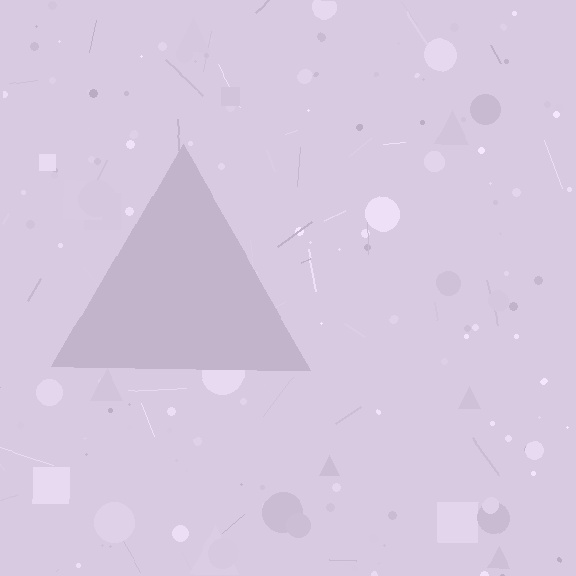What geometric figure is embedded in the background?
A triangle is embedded in the background.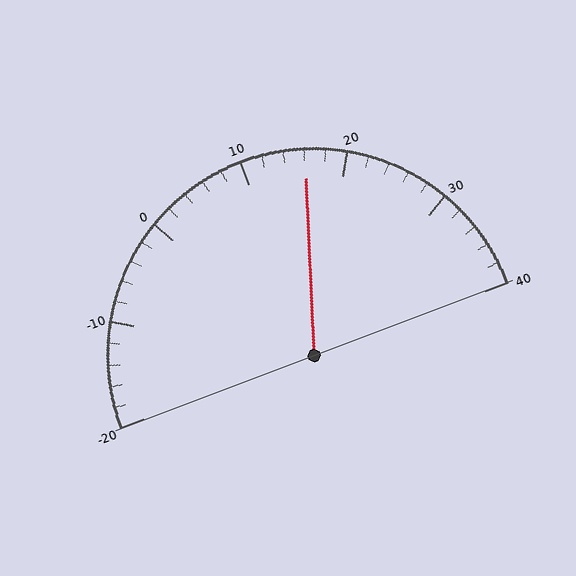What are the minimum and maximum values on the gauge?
The gauge ranges from -20 to 40.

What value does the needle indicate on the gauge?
The needle indicates approximately 16.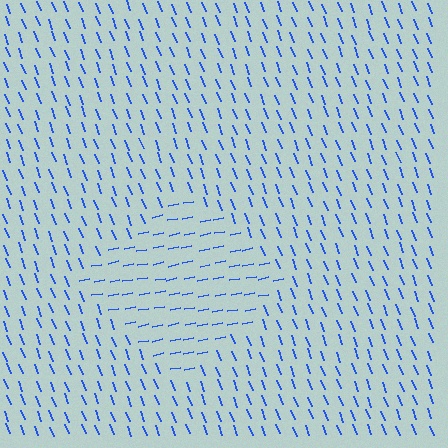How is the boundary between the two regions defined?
The boundary is defined purely by a change in line orientation (approximately 80 degrees difference). All lines are the same color and thickness.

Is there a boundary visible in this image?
Yes, there is a texture boundary formed by a change in line orientation.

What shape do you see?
I see a diamond.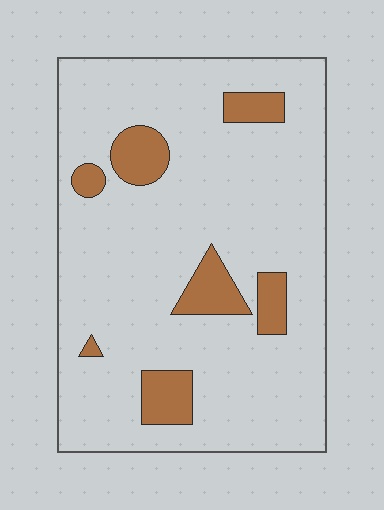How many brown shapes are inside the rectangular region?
7.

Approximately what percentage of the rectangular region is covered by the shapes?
Approximately 15%.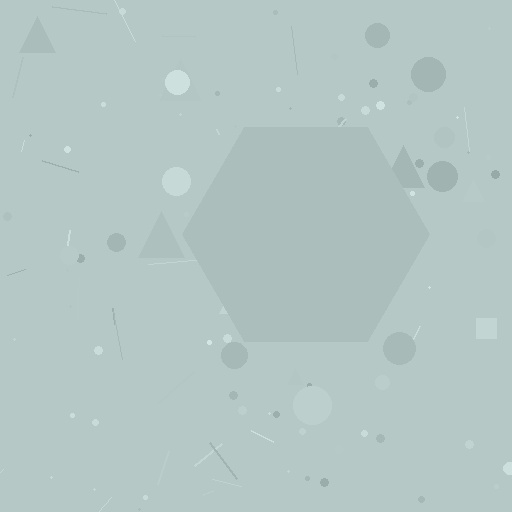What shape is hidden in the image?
A hexagon is hidden in the image.